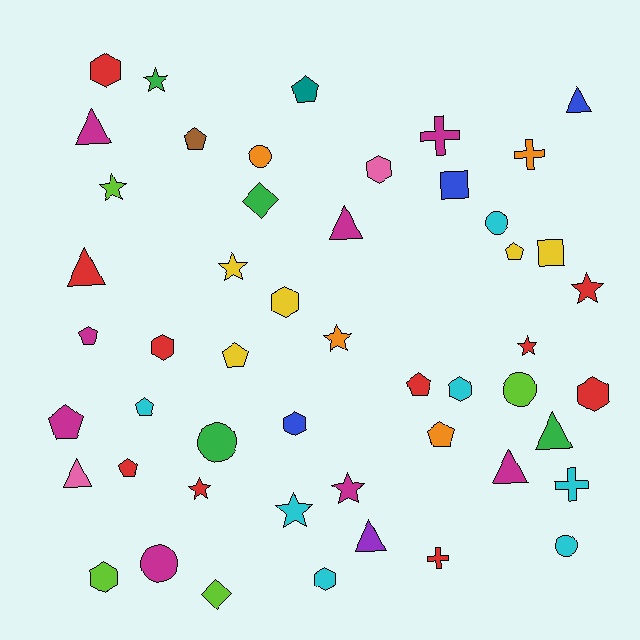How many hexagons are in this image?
There are 9 hexagons.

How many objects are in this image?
There are 50 objects.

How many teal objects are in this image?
There is 1 teal object.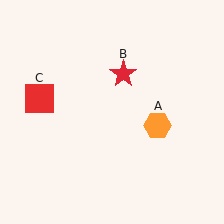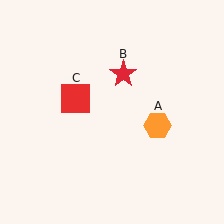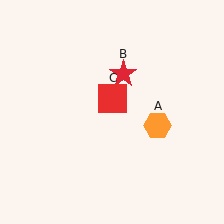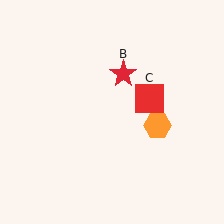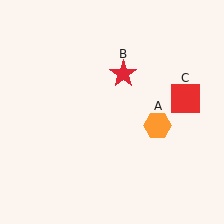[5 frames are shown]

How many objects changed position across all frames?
1 object changed position: red square (object C).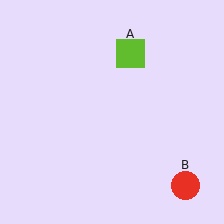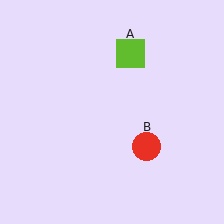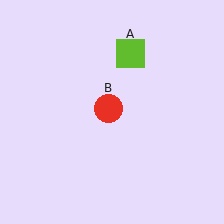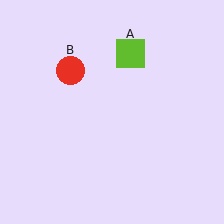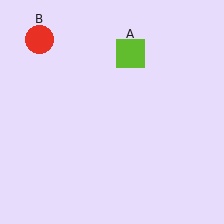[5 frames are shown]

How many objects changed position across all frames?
1 object changed position: red circle (object B).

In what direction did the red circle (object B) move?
The red circle (object B) moved up and to the left.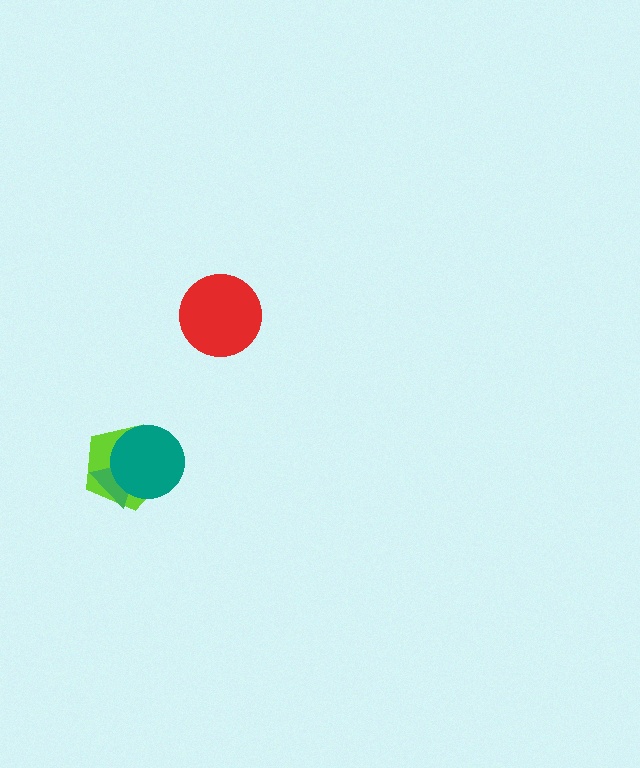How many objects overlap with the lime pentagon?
2 objects overlap with the lime pentagon.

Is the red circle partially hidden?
No, no other shape covers it.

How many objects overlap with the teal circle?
2 objects overlap with the teal circle.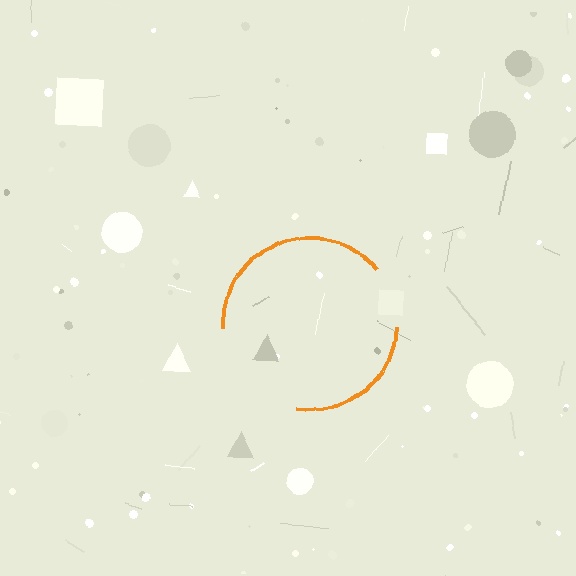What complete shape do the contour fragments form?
The contour fragments form a circle.